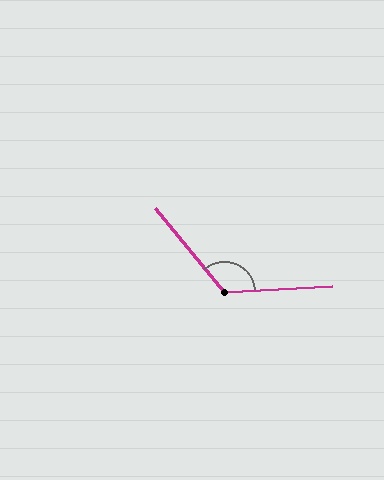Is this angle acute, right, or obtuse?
It is obtuse.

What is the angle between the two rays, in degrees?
Approximately 126 degrees.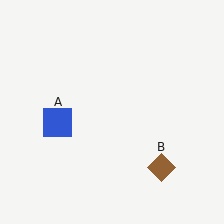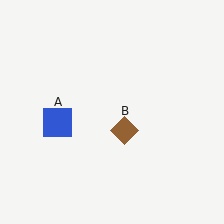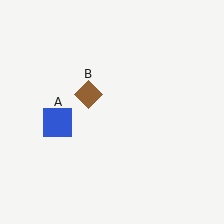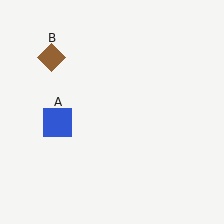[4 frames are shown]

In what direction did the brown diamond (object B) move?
The brown diamond (object B) moved up and to the left.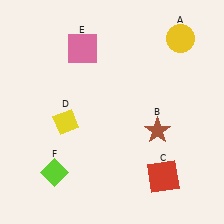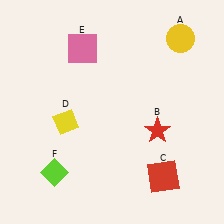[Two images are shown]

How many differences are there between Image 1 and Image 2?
There is 1 difference between the two images.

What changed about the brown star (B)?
In Image 1, B is brown. In Image 2, it changed to red.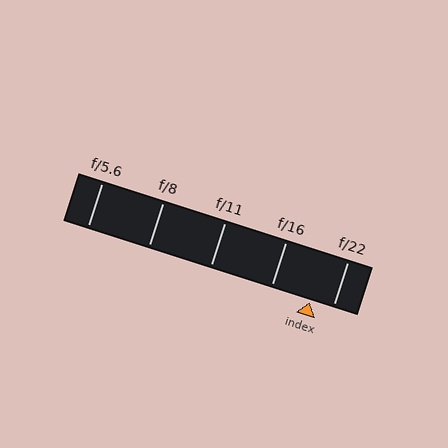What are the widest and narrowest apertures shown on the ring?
The widest aperture shown is f/5.6 and the narrowest is f/22.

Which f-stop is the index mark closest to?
The index mark is closest to f/22.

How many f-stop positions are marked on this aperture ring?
There are 5 f-stop positions marked.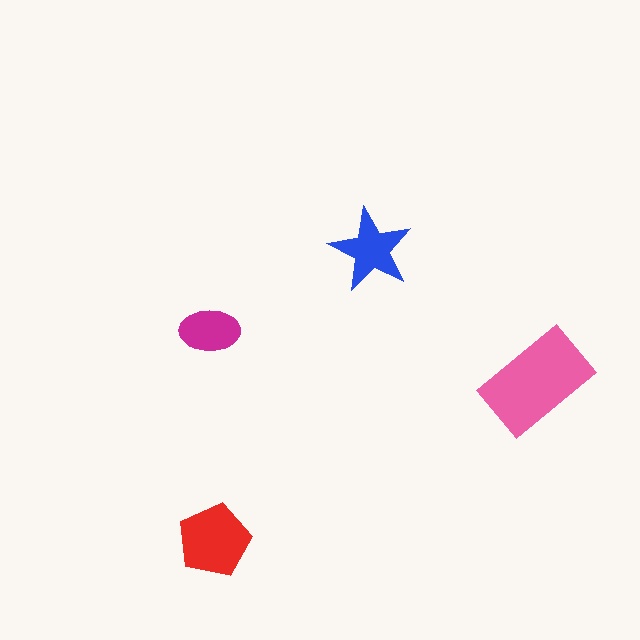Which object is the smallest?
The magenta ellipse.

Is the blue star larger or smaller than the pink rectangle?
Smaller.